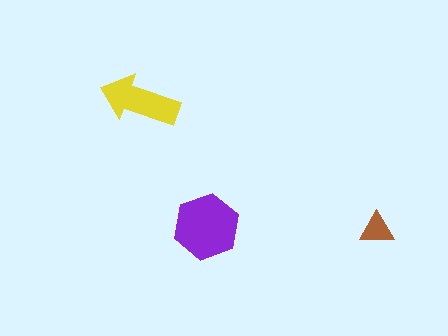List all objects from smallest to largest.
The brown triangle, the yellow arrow, the purple hexagon.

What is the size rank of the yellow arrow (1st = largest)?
2nd.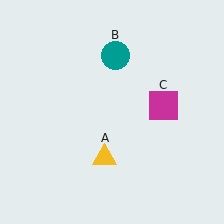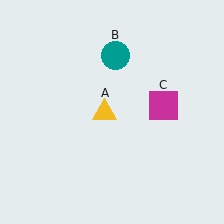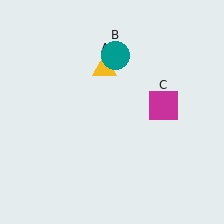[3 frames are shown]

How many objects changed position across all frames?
1 object changed position: yellow triangle (object A).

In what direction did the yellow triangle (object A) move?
The yellow triangle (object A) moved up.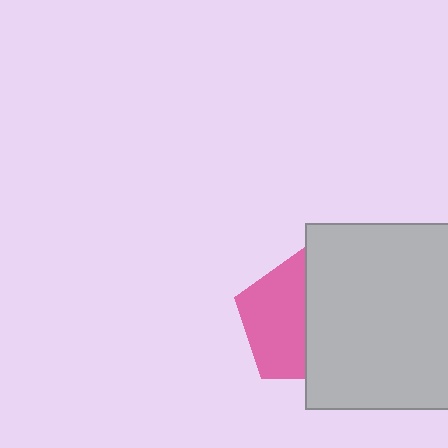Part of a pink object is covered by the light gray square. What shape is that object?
It is a pentagon.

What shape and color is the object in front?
The object in front is a light gray square.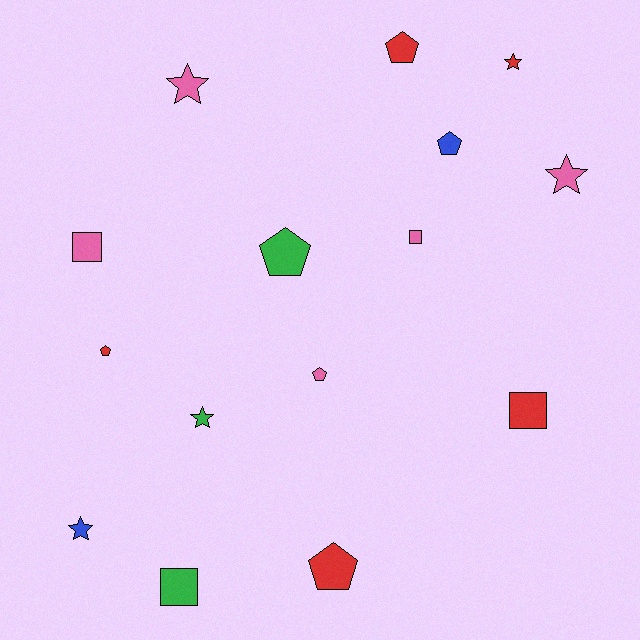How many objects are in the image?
There are 15 objects.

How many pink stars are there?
There are 2 pink stars.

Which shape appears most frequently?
Pentagon, with 6 objects.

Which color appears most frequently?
Pink, with 5 objects.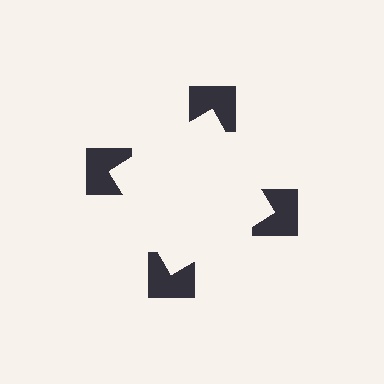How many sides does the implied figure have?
4 sides.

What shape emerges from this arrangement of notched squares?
An illusory square — its edges are inferred from the aligned wedge cuts in the notched squares, not physically drawn.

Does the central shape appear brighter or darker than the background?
It typically appears slightly brighter than the background, even though no actual brightness change is drawn.